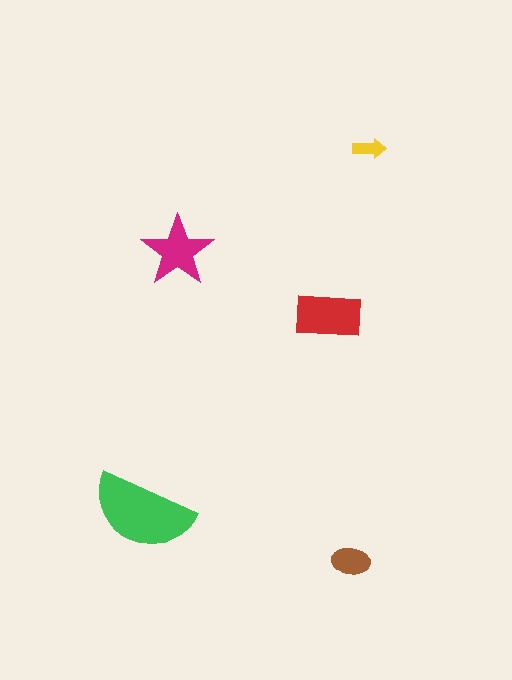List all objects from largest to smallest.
The green semicircle, the red rectangle, the magenta star, the brown ellipse, the yellow arrow.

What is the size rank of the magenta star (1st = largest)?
3rd.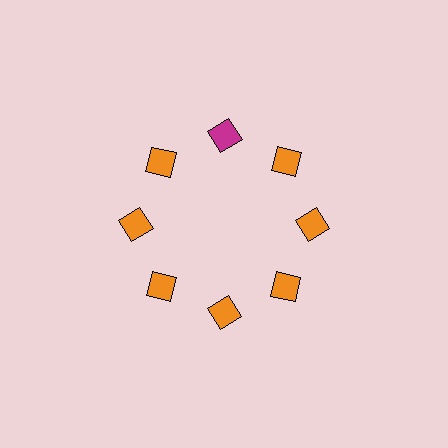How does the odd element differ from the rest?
It has a different color: magenta instead of orange.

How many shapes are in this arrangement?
There are 8 shapes arranged in a ring pattern.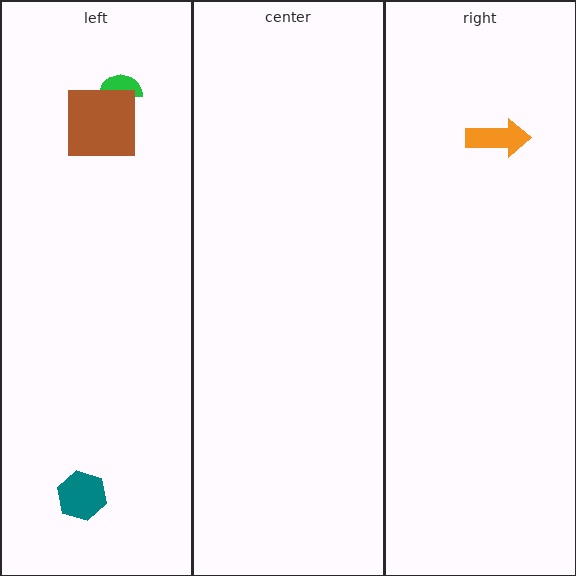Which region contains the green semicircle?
The left region.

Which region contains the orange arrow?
The right region.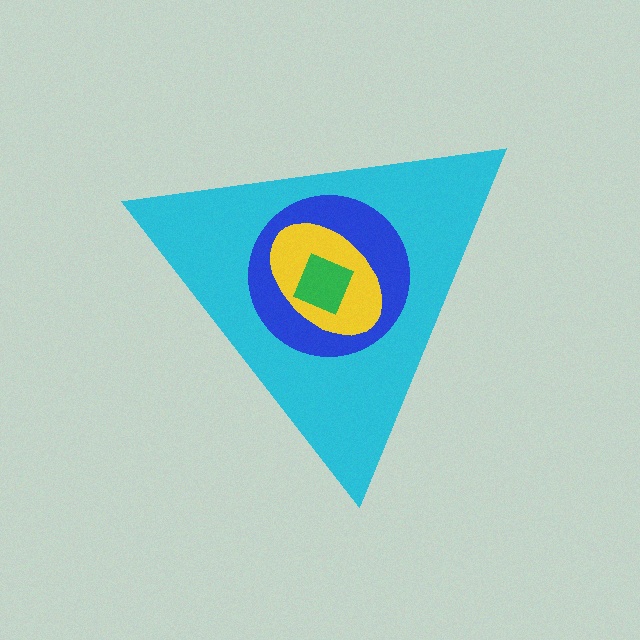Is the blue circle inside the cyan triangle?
Yes.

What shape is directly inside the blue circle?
The yellow ellipse.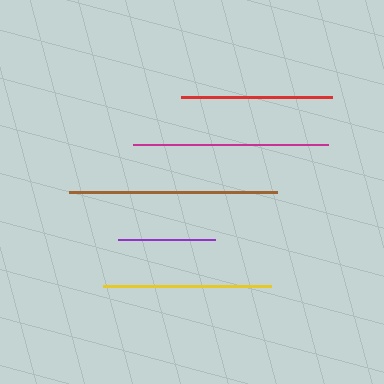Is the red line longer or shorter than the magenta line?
The magenta line is longer than the red line.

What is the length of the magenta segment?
The magenta segment is approximately 195 pixels long.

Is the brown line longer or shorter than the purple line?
The brown line is longer than the purple line.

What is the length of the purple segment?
The purple segment is approximately 97 pixels long.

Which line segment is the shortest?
The purple line is the shortest at approximately 97 pixels.